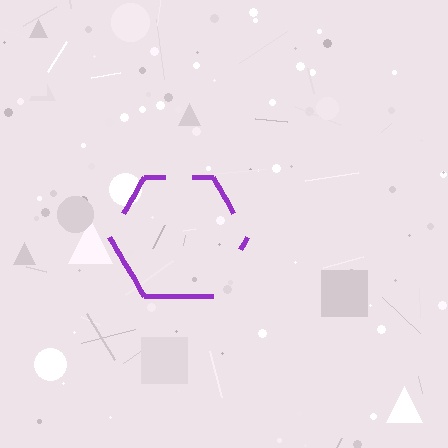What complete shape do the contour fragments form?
The contour fragments form a hexagon.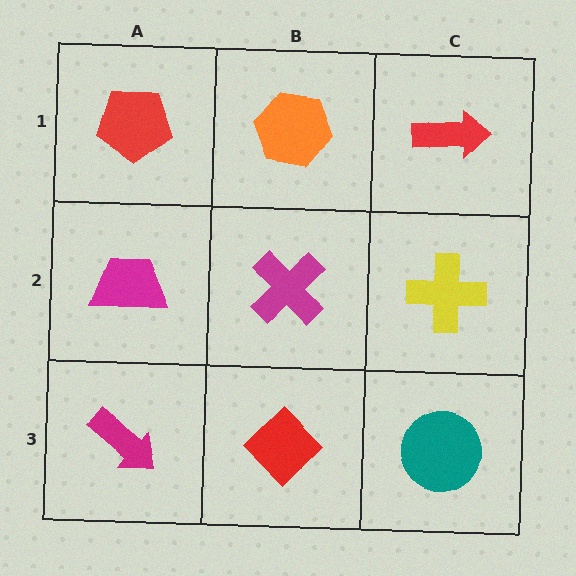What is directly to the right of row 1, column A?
An orange hexagon.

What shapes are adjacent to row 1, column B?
A magenta cross (row 2, column B), a red pentagon (row 1, column A), a red arrow (row 1, column C).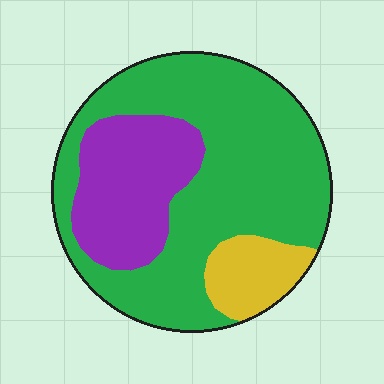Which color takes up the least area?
Yellow, at roughly 10%.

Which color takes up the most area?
Green, at roughly 65%.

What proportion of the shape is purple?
Purple covers roughly 25% of the shape.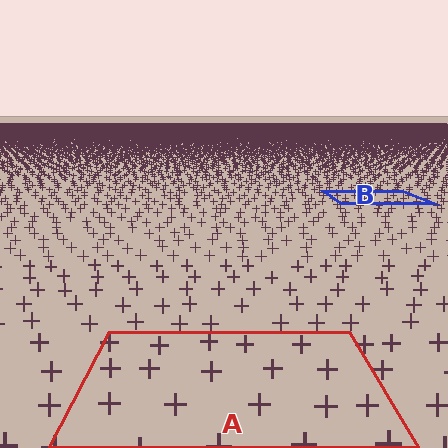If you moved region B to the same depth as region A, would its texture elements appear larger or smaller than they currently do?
They would appear larger. At a closer depth, the same texture elements are projected at a bigger on-screen size.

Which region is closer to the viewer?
Region A is closer. The texture elements there are larger and more spread out.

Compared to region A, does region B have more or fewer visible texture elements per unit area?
Region B has more texture elements per unit area — they are packed more densely because it is farther away.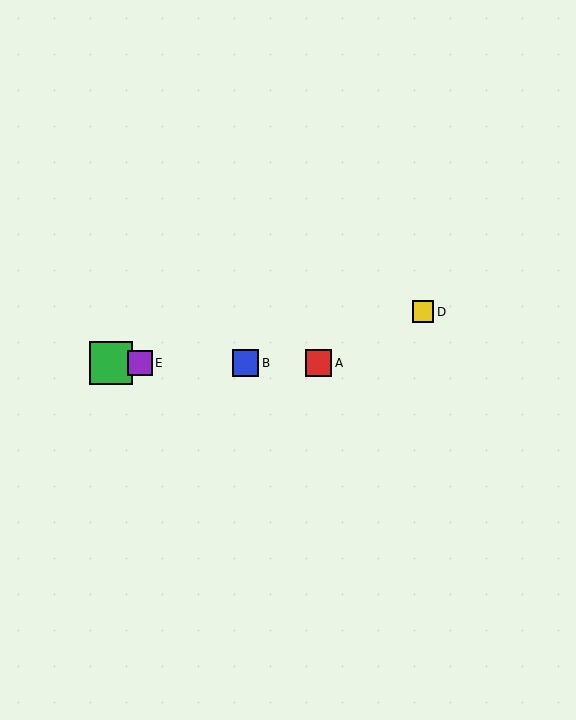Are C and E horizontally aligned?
Yes, both are at y≈363.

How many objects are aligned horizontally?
4 objects (A, B, C, E) are aligned horizontally.